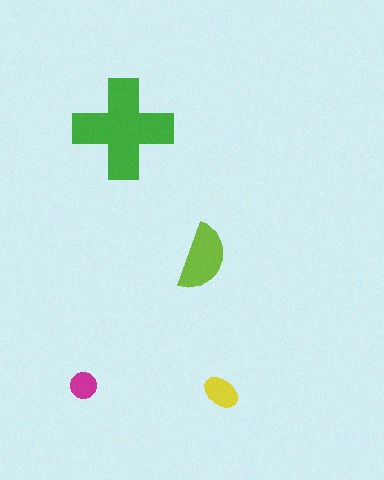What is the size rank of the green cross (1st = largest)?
1st.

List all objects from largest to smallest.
The green cross, the lime semicircle, the yellow ellipse, the magenta circle.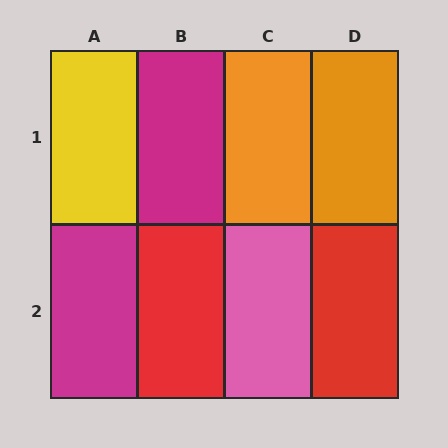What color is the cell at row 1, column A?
Yellow.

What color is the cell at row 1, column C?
Orange.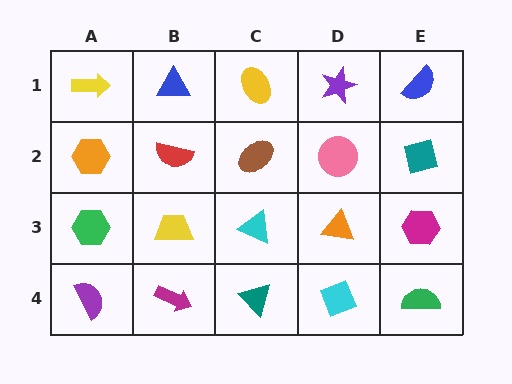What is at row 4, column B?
A magenta arrow.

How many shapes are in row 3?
5 shapes.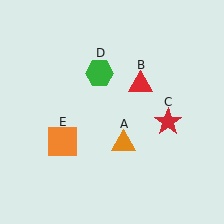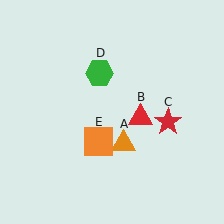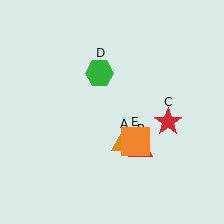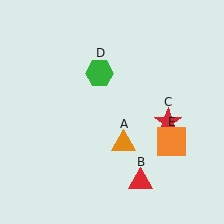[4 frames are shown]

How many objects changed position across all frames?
2 objects changed position: red triangle (object B), orange square (object E).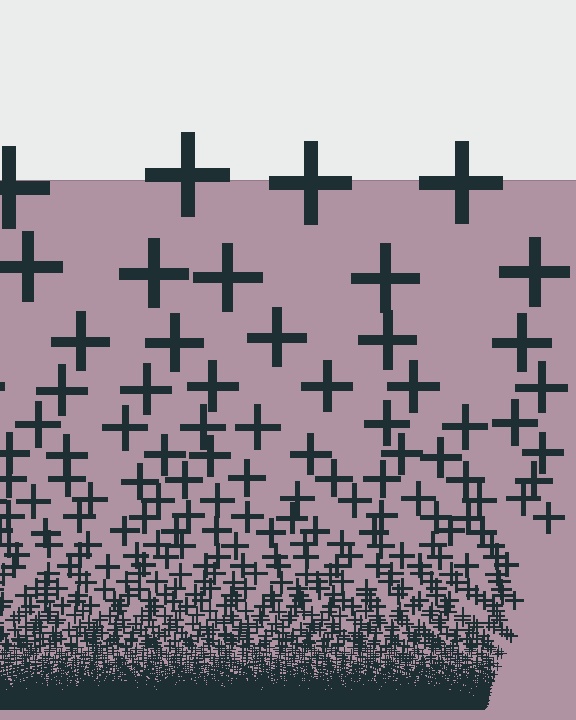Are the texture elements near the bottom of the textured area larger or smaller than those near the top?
Smaller. The gradient is inverted — elements near the bottom are smaller and denser.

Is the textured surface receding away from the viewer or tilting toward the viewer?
The surface appears to tilt toward the viewer. Texture elements get larger and sparser toward the top.